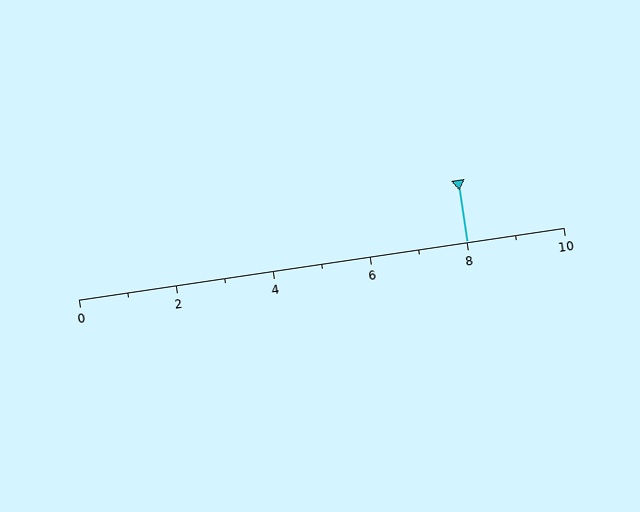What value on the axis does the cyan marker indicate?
The marker indicates approximately 8.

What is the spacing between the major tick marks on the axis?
The major ticks are spaced 2 apart.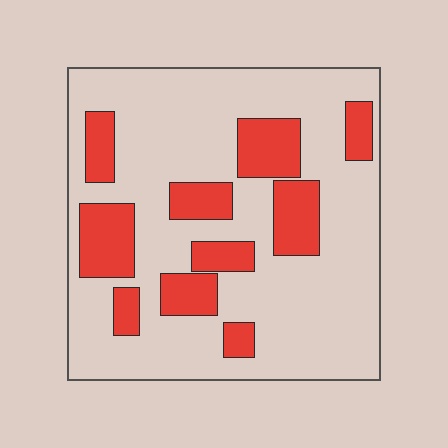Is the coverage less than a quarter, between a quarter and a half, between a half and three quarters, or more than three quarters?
Between a quarter and a half.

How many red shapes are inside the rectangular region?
10.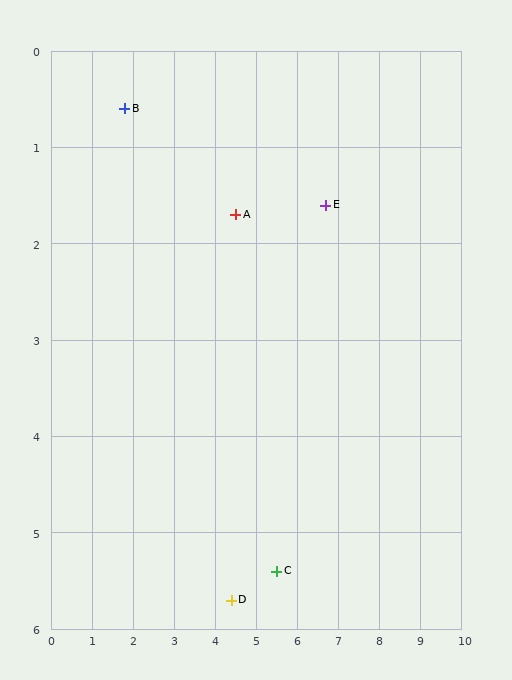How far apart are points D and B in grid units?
Points D and B are about 5.7 grid units apart.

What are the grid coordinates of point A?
Point A is at approximately (4.5, 1.7).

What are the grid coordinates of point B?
Point B is at approximately (1.8, 0.6).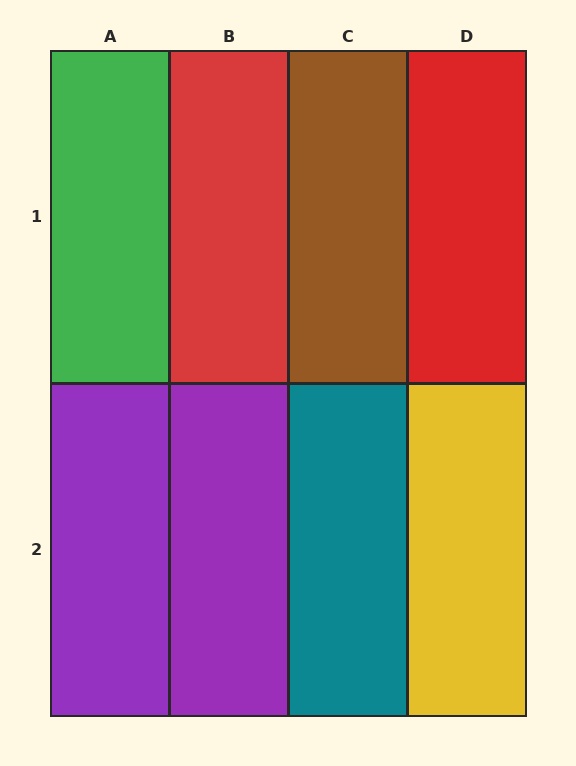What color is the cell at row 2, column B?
Purple.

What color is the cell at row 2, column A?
Purple.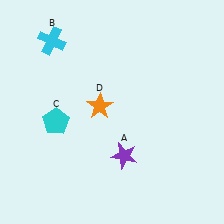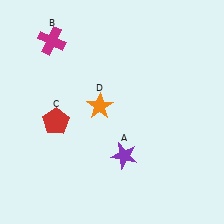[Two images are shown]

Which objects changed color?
B changed from cyan to magenta. C changed from cyan to red.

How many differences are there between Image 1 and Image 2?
There are 2 differences between the two images.